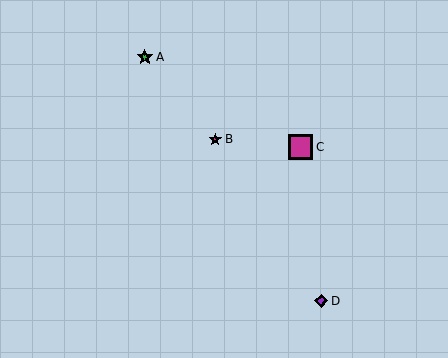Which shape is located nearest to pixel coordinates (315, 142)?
The magenta square (labeled C) at (301, 147) is nearest to that location.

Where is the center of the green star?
The center of the green star is at (145, 57).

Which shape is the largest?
The magenta square (labeled C) is the largest.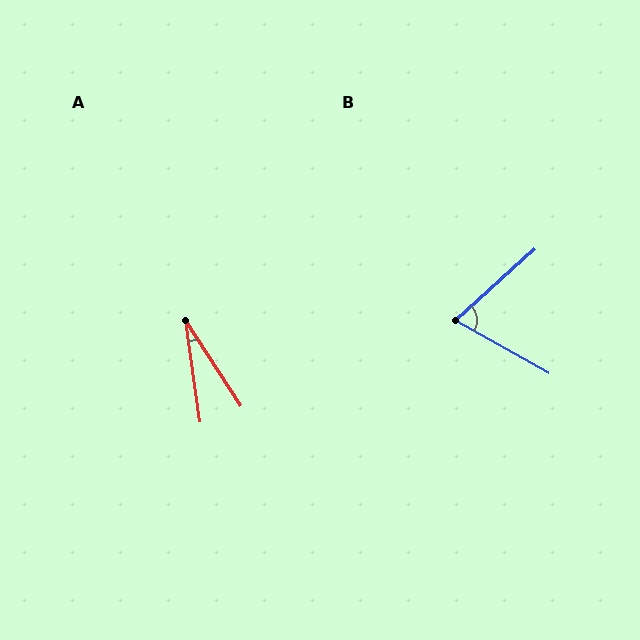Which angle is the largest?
B, at approximately 71 degrees.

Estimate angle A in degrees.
Approximately 25 degrees.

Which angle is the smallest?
A, at approximately 25 degrees.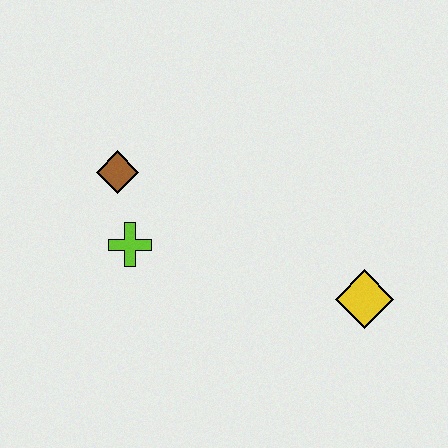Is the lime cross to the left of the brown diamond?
No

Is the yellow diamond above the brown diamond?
No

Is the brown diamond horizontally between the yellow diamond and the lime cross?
No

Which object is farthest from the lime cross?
The yellow diamond is farthest from the lime cross.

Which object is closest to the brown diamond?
The lime cross is closest to the brown diamond.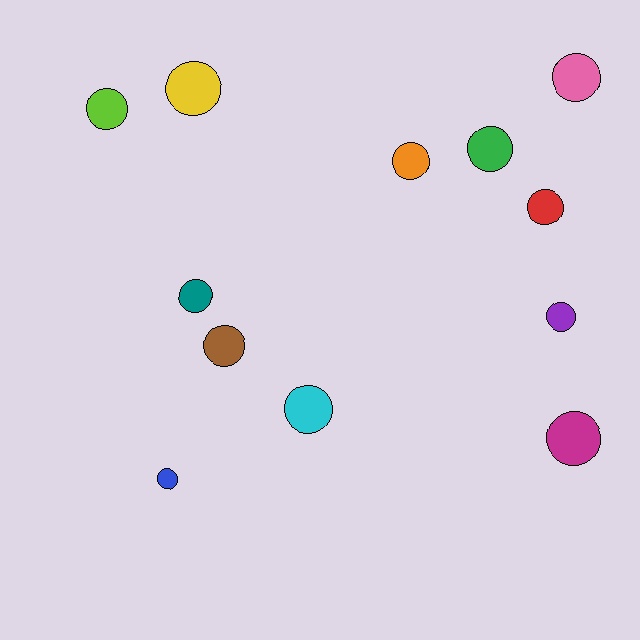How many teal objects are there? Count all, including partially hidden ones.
There is 1 teal object.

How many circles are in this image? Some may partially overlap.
There are 12 circles.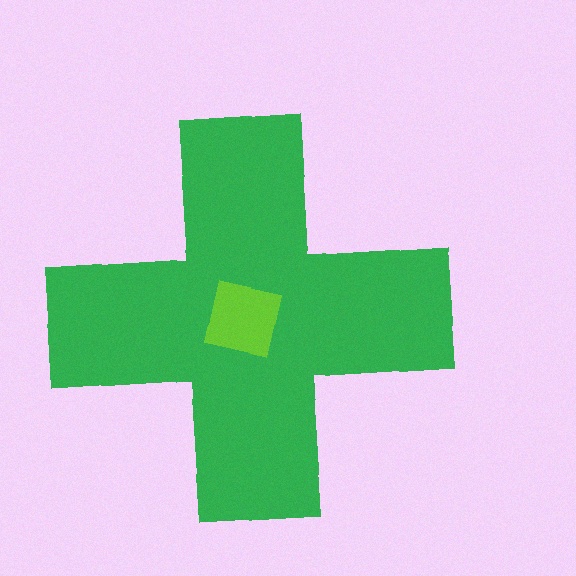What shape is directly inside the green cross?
The lime square.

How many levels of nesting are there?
2.